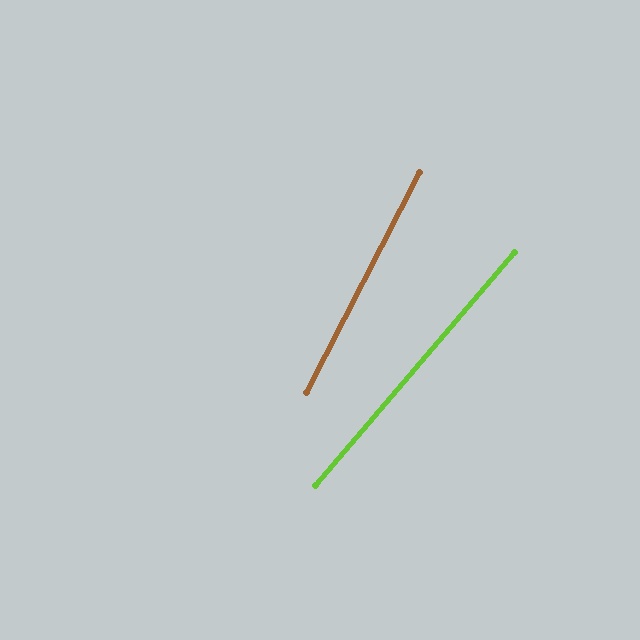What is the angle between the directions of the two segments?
Approximately 13 degrees.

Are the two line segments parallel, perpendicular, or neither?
Neither parallel nor perpendicular — they differ by about 13°.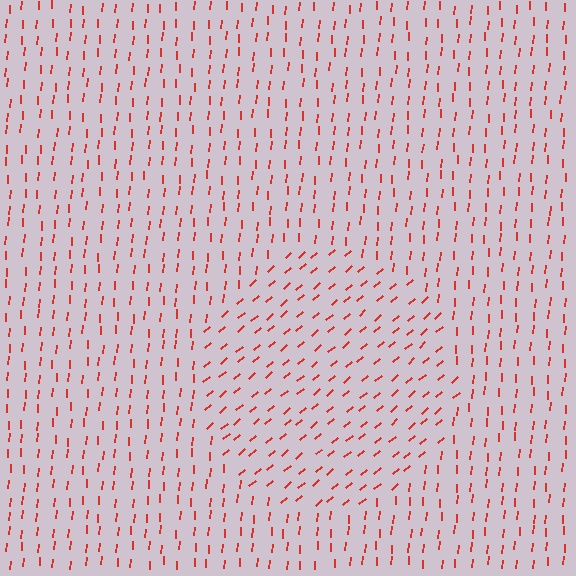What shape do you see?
I see a circle.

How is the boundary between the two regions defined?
The boundary is defined purely by a change in line orientation (approximately 45 degrees difference). All lines are the same color and thickness.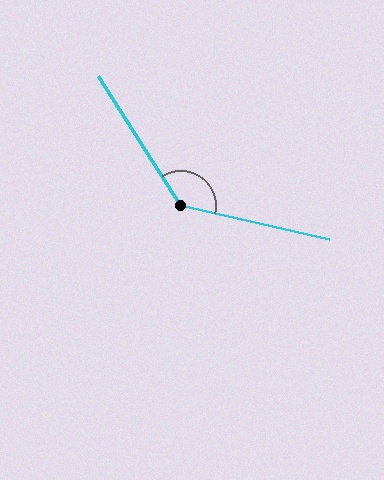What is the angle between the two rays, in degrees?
Approximately 135 degrees.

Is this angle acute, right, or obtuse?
It is obtuse.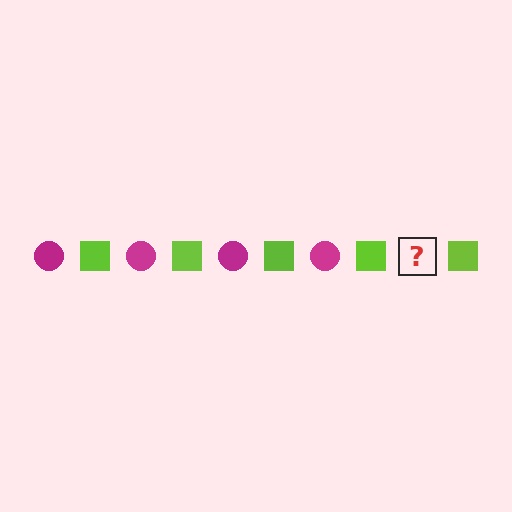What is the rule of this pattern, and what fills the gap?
The rule is that the pattern alternates between magenta circle and lime square. The gap should be filled with a magenta circle.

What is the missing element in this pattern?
The missing element is a magenta circle.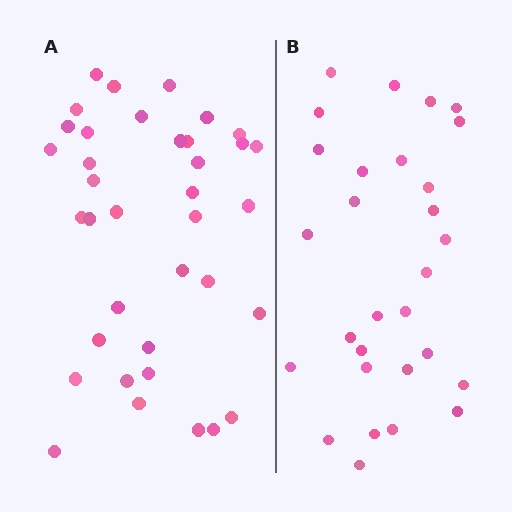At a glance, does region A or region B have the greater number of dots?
Region A (the left region) has more dots.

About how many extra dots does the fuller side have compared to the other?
Region A has roughly 8 or so more dots than region B.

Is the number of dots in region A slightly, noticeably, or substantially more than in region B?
Region A has noticeably more, but not dramatically so. The ratio is roughly 1.3 to 1.